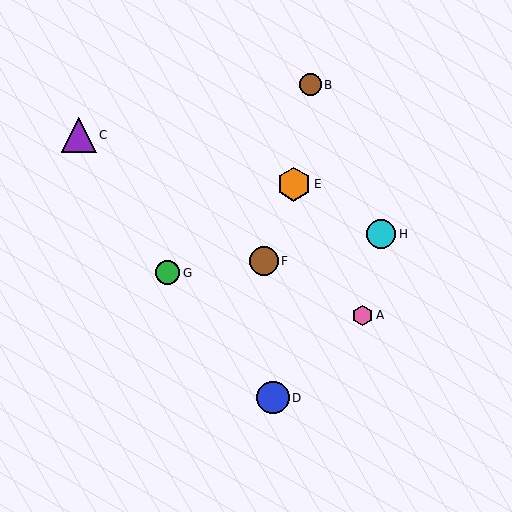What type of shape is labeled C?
Shape C is a purple triangle.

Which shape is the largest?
The purple triangle (labeled C) is the largest.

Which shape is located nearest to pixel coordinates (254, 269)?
The brown circle (labeled F) at (264, 261) is nearest to that location.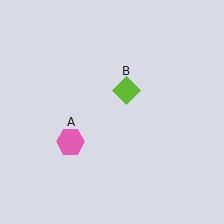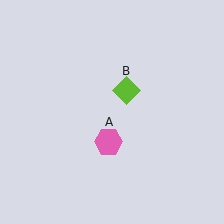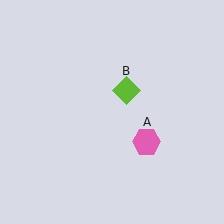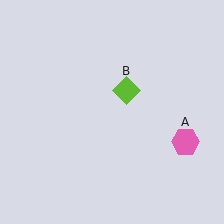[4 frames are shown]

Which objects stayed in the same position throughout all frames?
Lime diamond (object B) remained stationary.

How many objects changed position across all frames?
1 object changed position: pink hexagon (object A).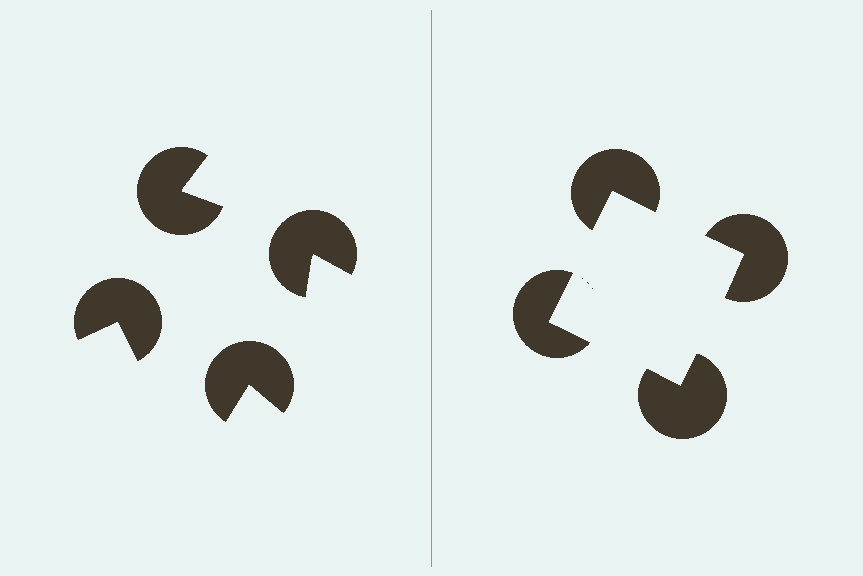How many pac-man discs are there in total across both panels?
8 — 4 on each side.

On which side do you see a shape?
An illusory square appears on the right side. On the left side the wedge cuts are rotated, so no coherent shape forms.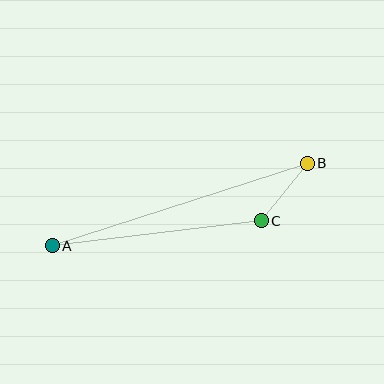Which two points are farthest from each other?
Points A and B are farthest from each other.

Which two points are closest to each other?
Points B and C are closest to each other.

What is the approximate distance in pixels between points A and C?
The distance between A and C is approximately 211 pixels.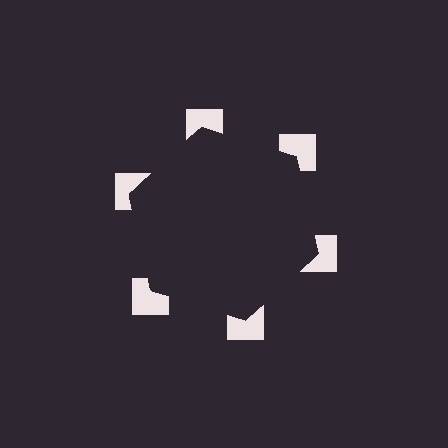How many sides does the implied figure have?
6 sides.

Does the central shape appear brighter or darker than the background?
It typically appears slightly darker than the background, even though no actual brightness change is drawn.